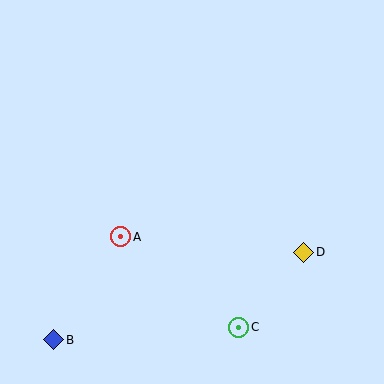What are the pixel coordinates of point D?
Point D is at (304, 252).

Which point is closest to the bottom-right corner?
Point D is closest to the bottom-right corner.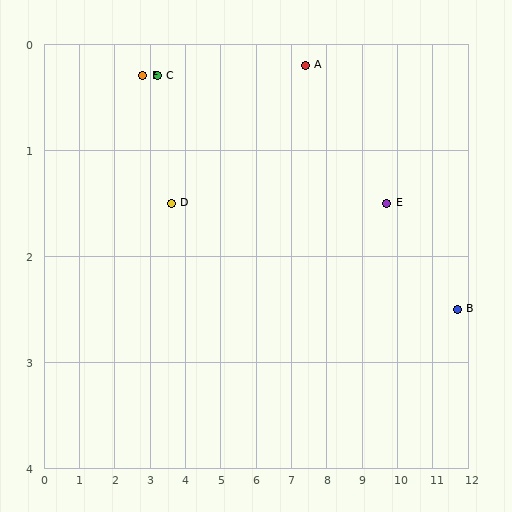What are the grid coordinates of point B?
Point B is at approximately (11.7, 2.5).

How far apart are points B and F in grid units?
Points B and F are about 9.2 grid units apart.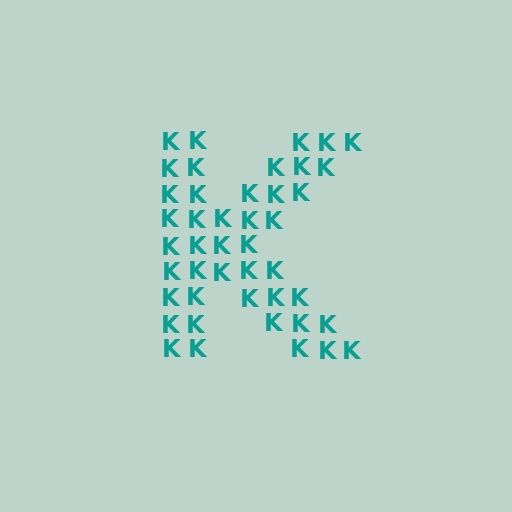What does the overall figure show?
The overall figure shows the letter K.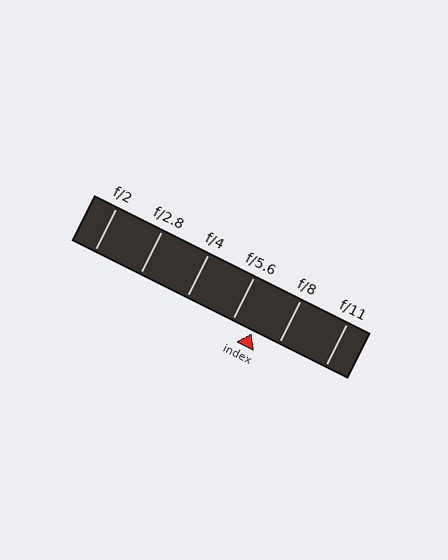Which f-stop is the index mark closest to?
The index mark is closest to f/5.6.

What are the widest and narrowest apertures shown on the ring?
The widest aperture shown is f/2 and the narrowest is f/11.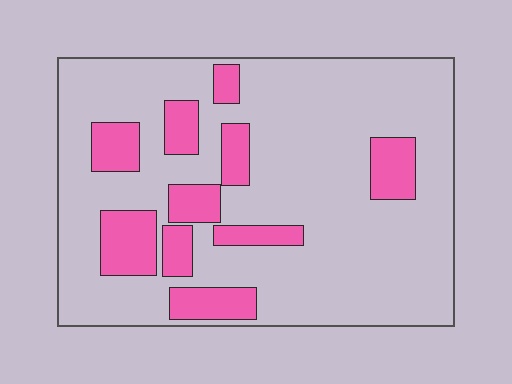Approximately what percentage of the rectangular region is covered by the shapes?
Approximately 20%.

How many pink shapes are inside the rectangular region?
10.